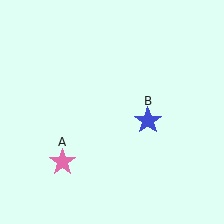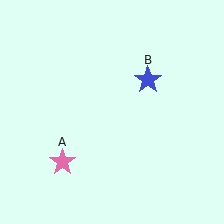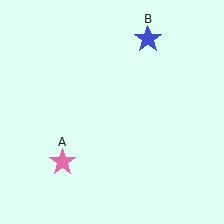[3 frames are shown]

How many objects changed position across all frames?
1 object changed position: blue star (object B).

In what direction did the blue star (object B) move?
The blue star (object B) moved up.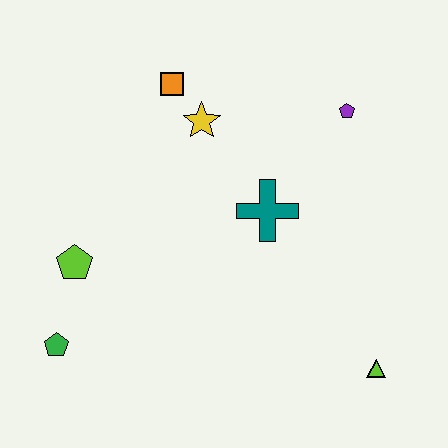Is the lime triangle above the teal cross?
No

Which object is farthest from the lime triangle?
The orange square is farthest from the lime triangle.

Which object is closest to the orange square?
The yellow star is closest to the orange square.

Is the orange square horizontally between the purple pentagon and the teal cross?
No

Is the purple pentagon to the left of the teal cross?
No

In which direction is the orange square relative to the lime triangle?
The orange square is above the lime triangle.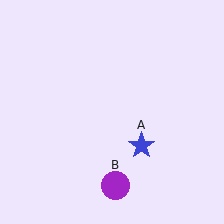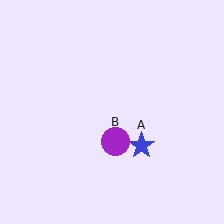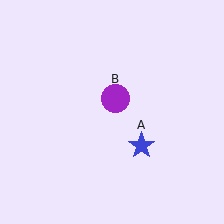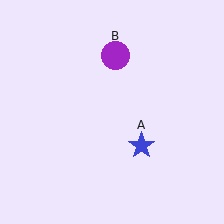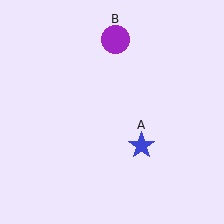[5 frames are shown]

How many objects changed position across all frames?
1 object changed position: purple circle (object B).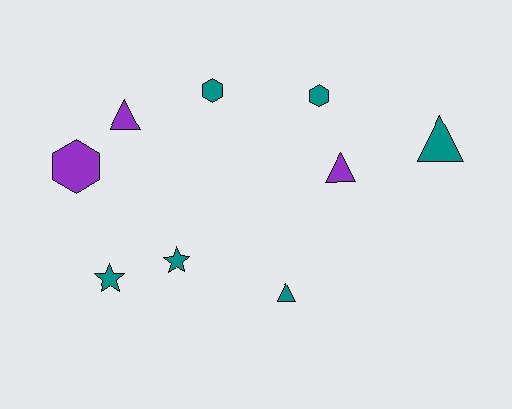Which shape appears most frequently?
Triangle, with 4 objects.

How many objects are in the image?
There are 9 objects.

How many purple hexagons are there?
There is 1 purple hexagon.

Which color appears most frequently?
Teal, with 6 objects.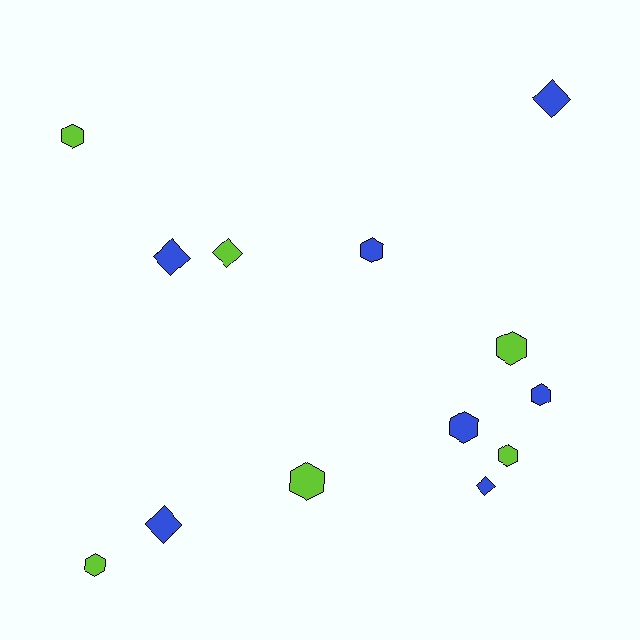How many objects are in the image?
There are 13 objects.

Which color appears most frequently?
Blue, with 7 objects.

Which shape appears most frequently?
Hexagon, with 8 objects.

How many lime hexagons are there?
There are 5 lime hexagons.